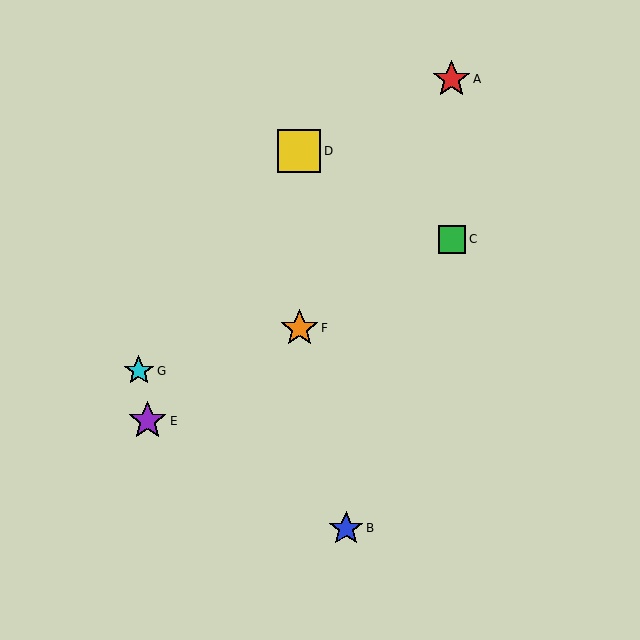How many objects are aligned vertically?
2 objects (D, F) are aligned vertically.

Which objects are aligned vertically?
Objects D, F are aligned vertically.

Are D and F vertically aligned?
Yes, both are at x≈299.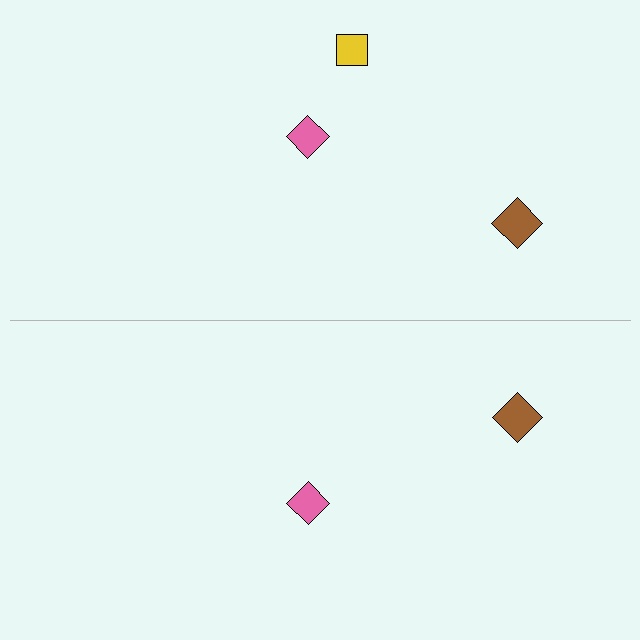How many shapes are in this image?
There are 5 shapes in this image.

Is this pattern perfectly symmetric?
No, the pattern is not perfectly symmetric. A yellow square is missing from the bottom side.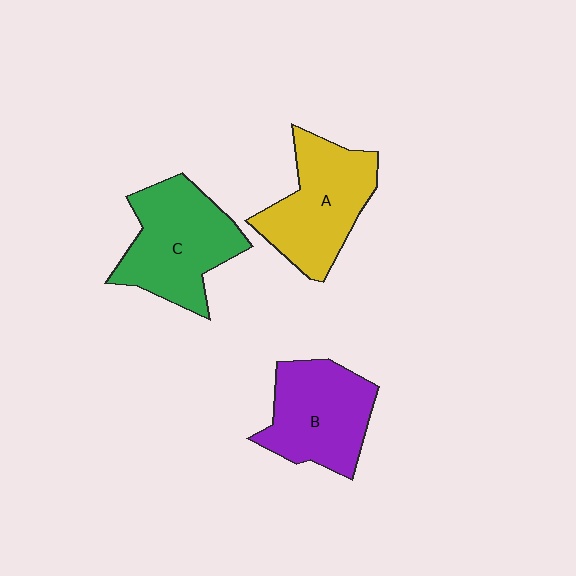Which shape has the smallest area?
Shape B (purple).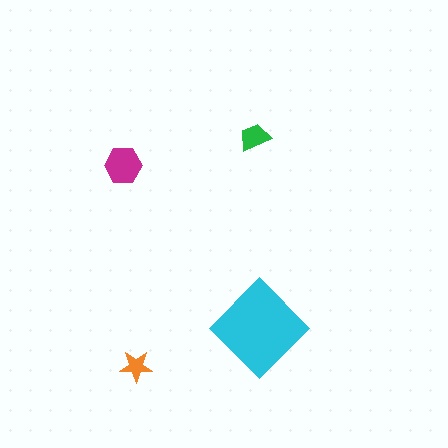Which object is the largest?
The cyan diamond.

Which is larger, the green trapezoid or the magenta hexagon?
The magenta hexagon.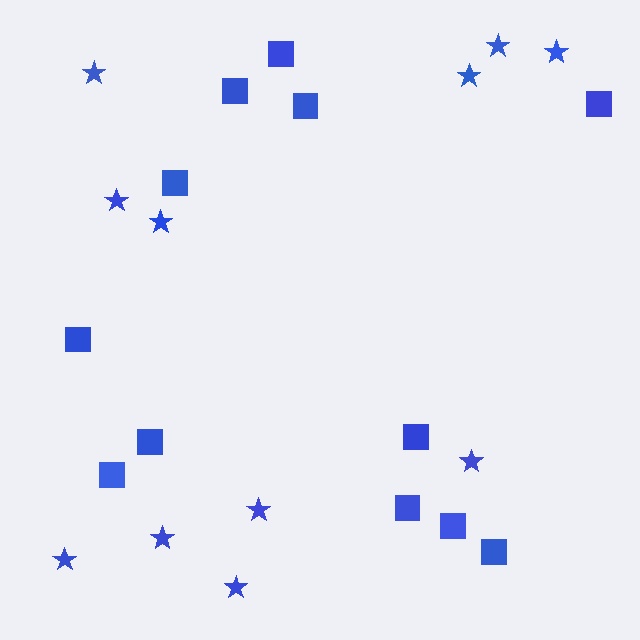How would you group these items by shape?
There are 2 groups: one group of stars (11) and one group of squares (12).